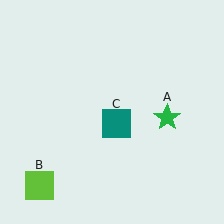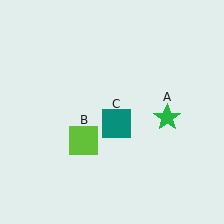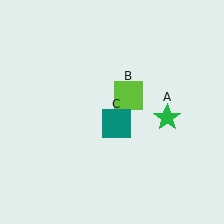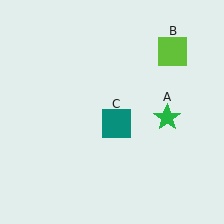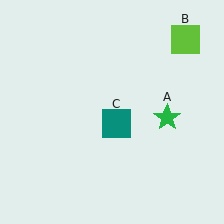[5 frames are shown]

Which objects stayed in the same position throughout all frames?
Green star (object A) and teal square (object C) remained stationary.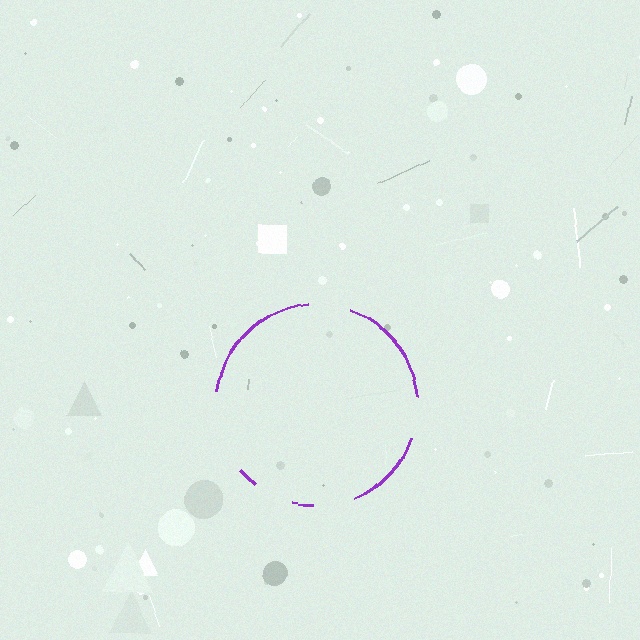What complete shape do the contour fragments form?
The contour fragments form a circle.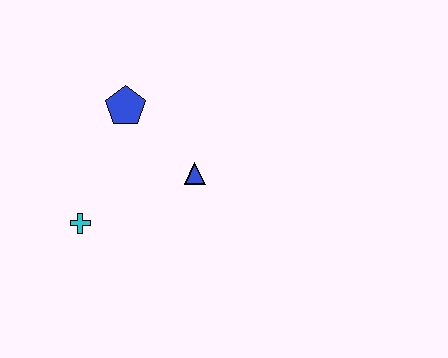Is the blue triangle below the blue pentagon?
Yes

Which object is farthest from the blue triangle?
The cyan cross is farthest from the blue triangle.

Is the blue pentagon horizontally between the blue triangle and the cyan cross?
Yes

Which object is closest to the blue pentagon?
The blue triangle is closest to the blue pentagon.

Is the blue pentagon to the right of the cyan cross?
Yes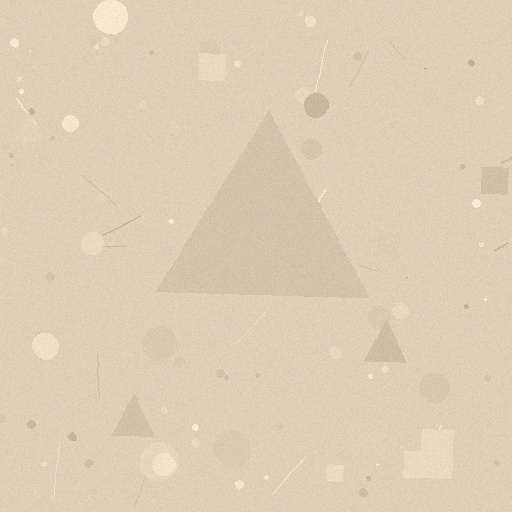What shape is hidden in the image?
A triangle is hidden in the image.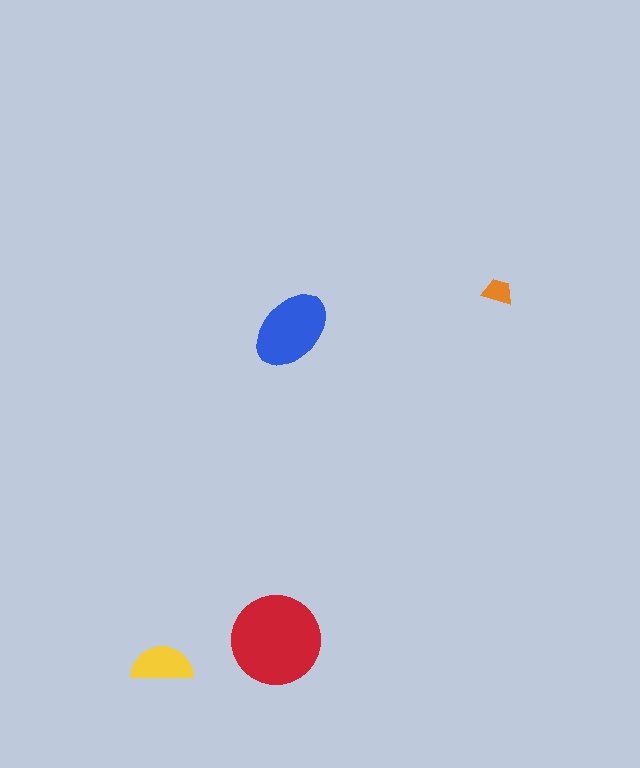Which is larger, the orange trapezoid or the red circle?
The red circle.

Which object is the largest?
The red circle.